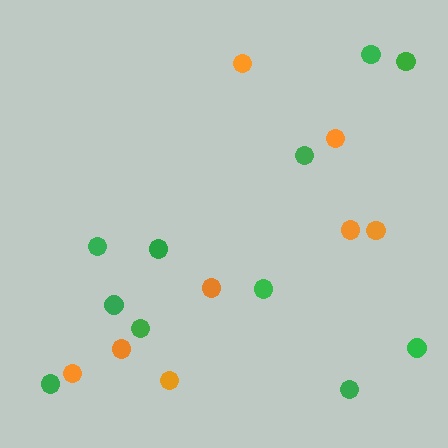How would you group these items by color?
There are 2 groups: one group of orange circles (8) and one group of green circles (11).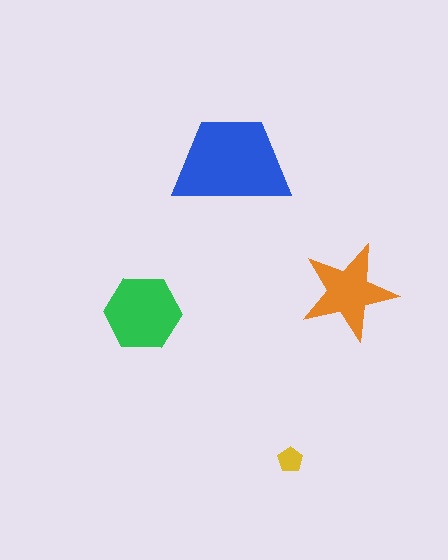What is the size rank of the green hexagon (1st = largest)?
2nd.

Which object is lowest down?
The yellow pentagon is bottommost.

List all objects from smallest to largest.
The yellow pentagon, the orange star, the green hexagon, the blue trapezoid.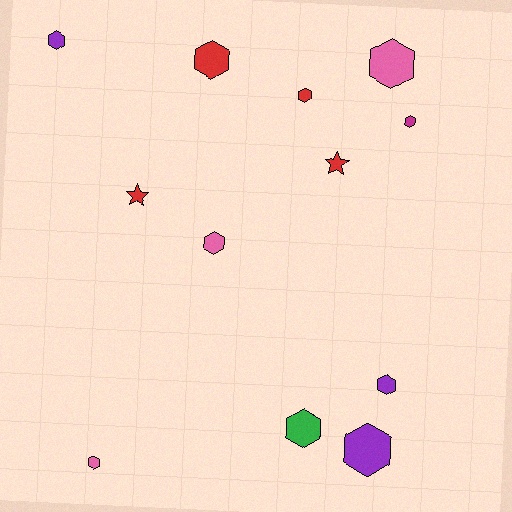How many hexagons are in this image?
There are 10 hexagons.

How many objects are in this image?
There are 12 objects.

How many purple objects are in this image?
There are 3 purple objects.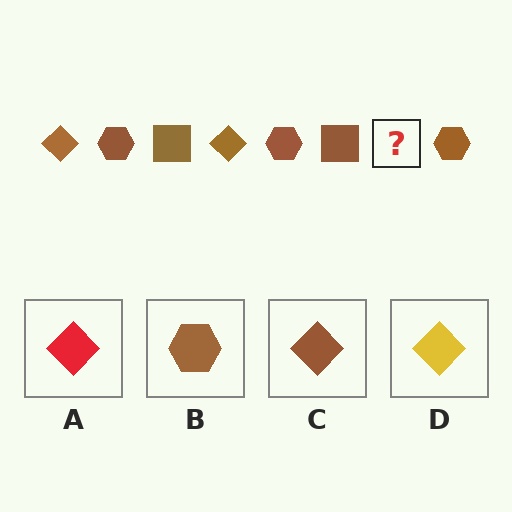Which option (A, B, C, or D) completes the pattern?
C.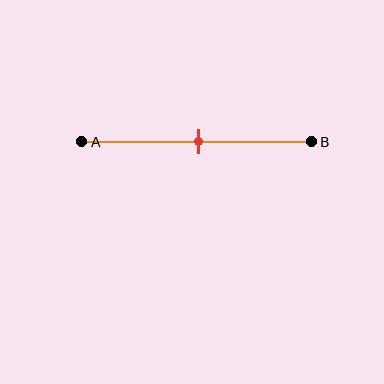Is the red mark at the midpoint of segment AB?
Yes, the mark is approximately at the midpoint.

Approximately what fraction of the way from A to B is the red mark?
The red mark is approximately 50% of the way from A to B.